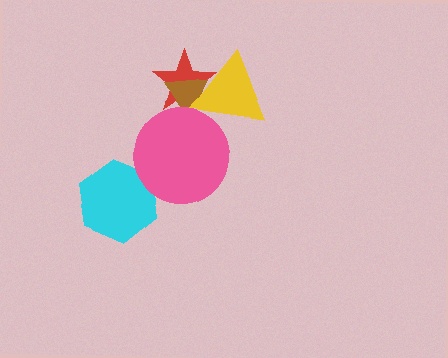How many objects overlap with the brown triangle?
3 objects overlap with the brown triangle.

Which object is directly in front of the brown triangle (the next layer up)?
The yellow triangle is directly in front of the brown triangle.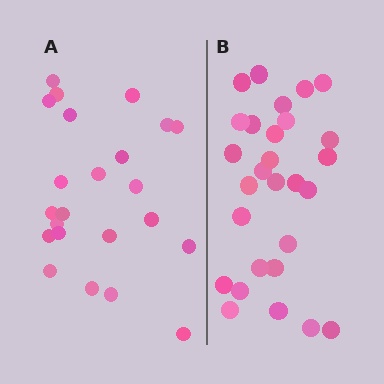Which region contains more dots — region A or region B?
Region B (the right region) has more dots.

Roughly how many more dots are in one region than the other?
Region B has about 5 more dots than region A.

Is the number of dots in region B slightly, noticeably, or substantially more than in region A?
Region B has only slightly more — the two regions are fairly close. The ratio is roughly 1.2 to 1.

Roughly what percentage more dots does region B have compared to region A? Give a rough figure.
About 20% more.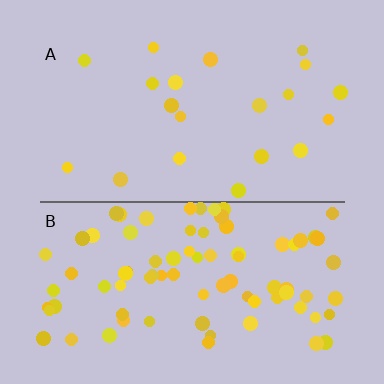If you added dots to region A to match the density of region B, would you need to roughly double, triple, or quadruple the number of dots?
Approximately quadruple.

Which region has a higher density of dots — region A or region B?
B (the bottom).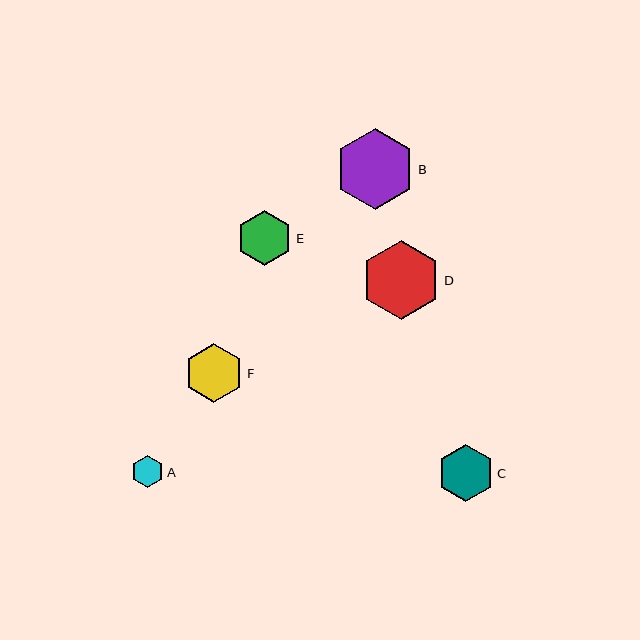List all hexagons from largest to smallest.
From largest to smallest: B, D, F, C, E, A.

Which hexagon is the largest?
Hexagon B is the largest with a size of approximately 81 pixels.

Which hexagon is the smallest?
Hexagon A is the smallest with a size of approximately 32 pixels.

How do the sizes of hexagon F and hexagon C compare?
Hexagon F and hexagon C are approximately the same size.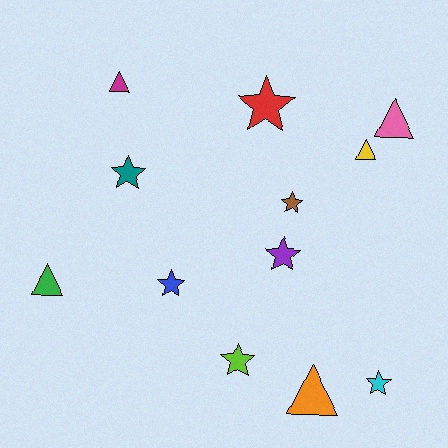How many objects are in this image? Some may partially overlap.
There are 12 objects.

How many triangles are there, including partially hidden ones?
There are 5 triangles.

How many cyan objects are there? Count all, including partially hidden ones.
There is 1 cyan object.